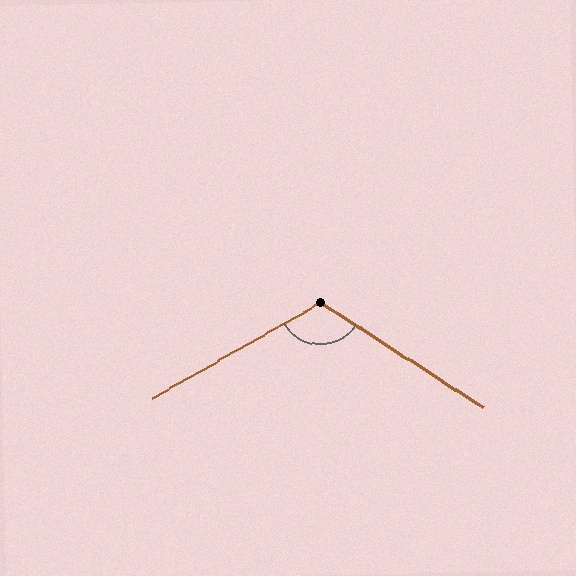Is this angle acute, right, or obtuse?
It is obtuse.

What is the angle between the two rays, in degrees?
Approximately 118 degrees.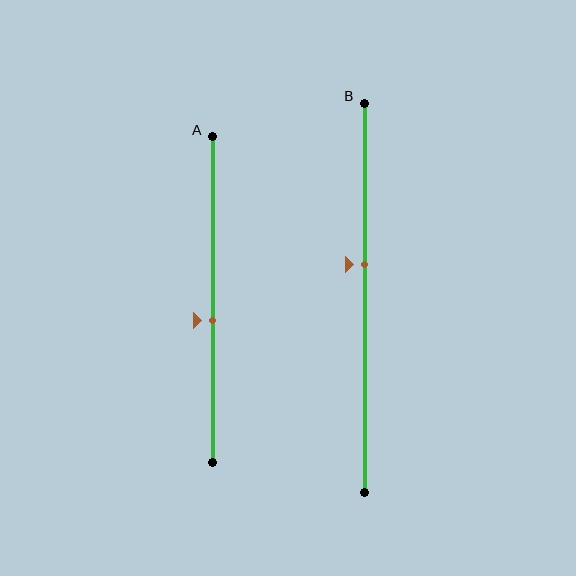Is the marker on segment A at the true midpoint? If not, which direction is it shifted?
No, the marker on segment A is shifted downward by about 6% of the segment length.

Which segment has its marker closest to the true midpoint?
Segment A has its marker closest to the true midpoint.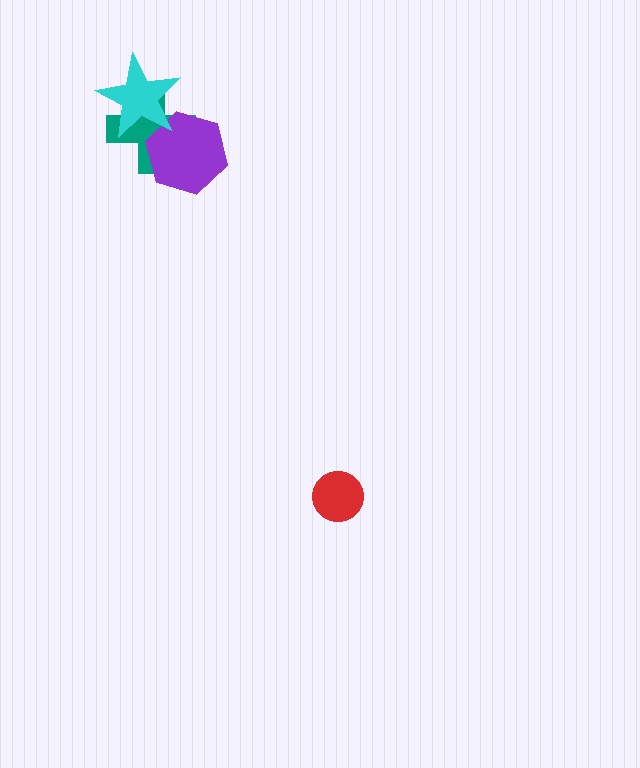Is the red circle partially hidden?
No, no other shape covers it.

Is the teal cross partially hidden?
Yes, it is partially covered by another shape.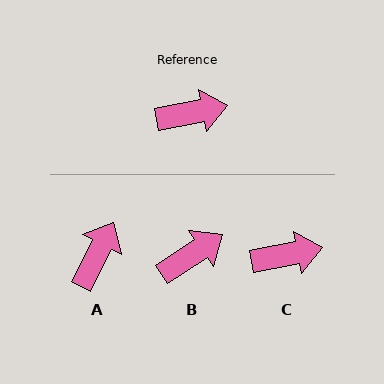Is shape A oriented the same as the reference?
No, it is off by about 52 degrees.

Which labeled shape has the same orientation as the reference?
C.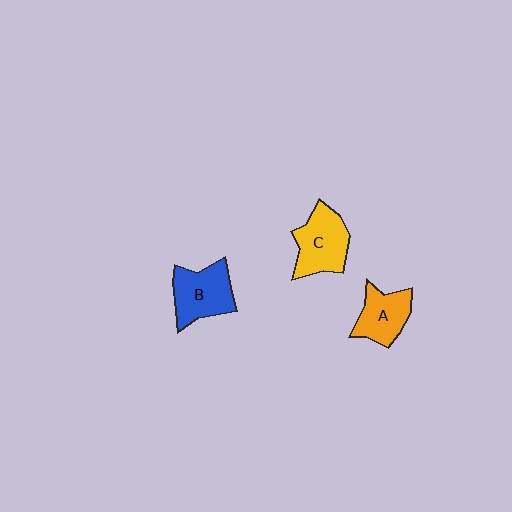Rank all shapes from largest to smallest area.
From largest to smallest: B (blue), C (yellow), A (orange).